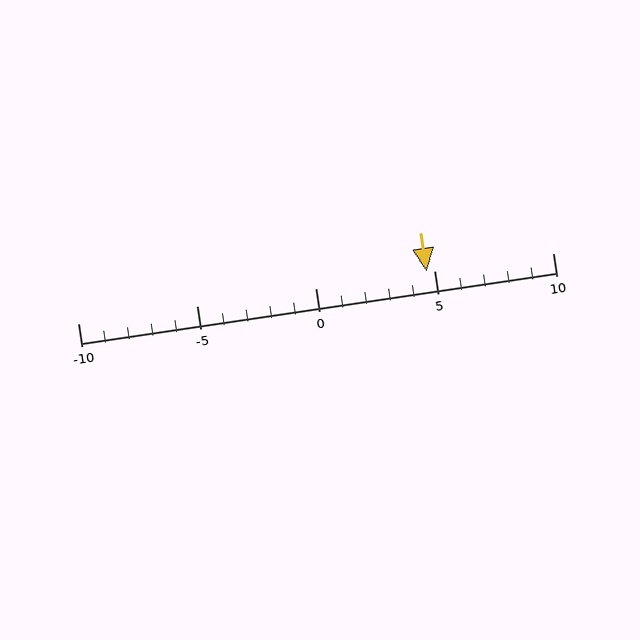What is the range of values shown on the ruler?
The ruler shows values from -10 to 10.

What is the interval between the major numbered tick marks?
The major tick marks are spaced 5 units apart.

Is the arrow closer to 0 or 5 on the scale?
The arrow is closer to 5.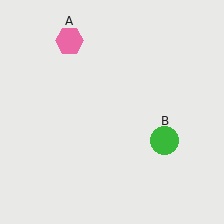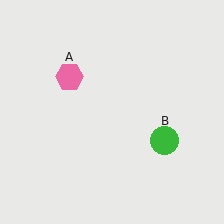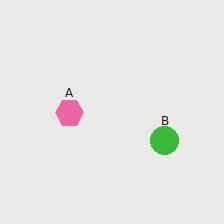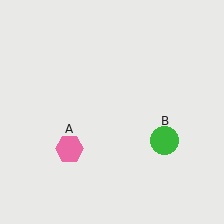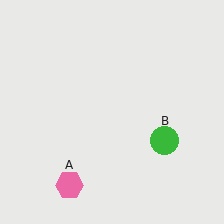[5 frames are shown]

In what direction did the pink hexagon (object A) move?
The pink hexagon (object A) moved down.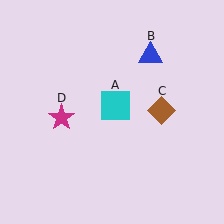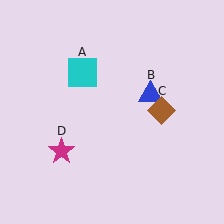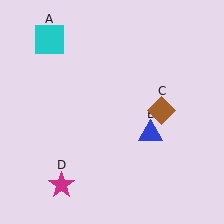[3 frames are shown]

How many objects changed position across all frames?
3 objects changed position: cyan square (object A), blue triangle (object B), magenta star (object D).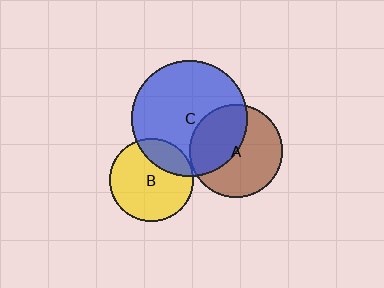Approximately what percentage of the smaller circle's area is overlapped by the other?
Approximately 25%.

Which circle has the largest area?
Circle C (blue).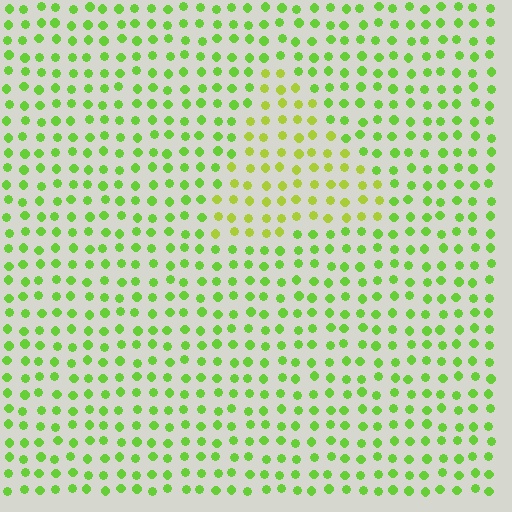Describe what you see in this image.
The image is filled with small lime elements in a uniform arrangement. A triangle-shaped region is visible where the elements are tinted to a slightly different hue, forming a subtle color boundary.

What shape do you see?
I see a triangle.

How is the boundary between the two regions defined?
The boundary is defined purely by a slight shift in hue (about 26 degrees). Spacing, size, and orientation are identical on both sides.